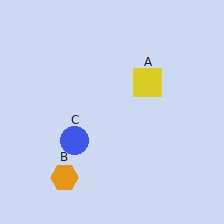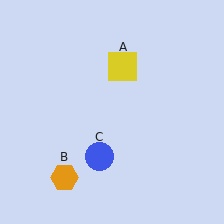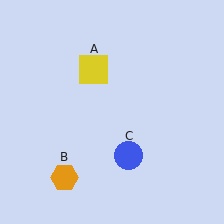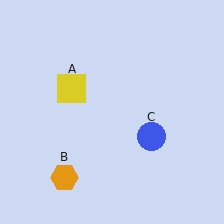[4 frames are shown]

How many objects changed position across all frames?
2 objects changed position: yellow square (object A), blue circle (object C).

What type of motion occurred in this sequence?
The yellow square (object A), blue circle (object C) rotated counterclockwise around the center of the scene.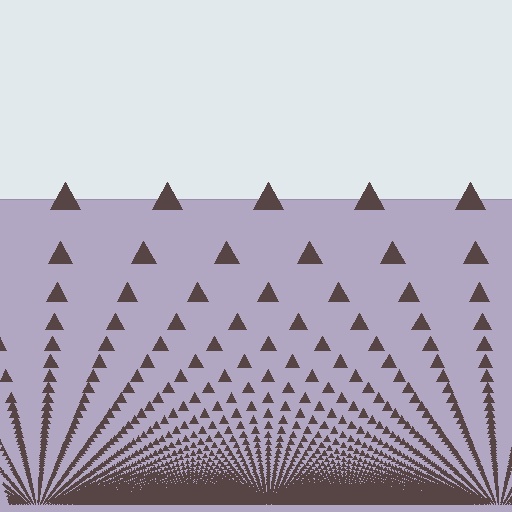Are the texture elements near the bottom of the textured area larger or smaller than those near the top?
Smaller. The gradient is inverted — elements near the bottom are smaller and denser.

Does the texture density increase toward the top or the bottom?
Density increases toward the bottom.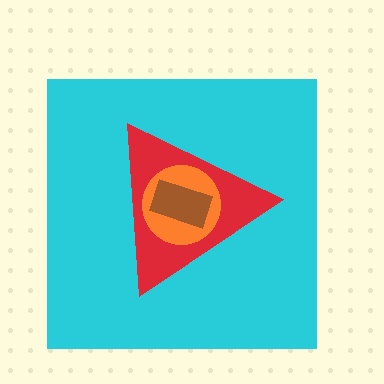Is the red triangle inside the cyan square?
Yes.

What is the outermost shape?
The cyan square.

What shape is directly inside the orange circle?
The brown rectangle.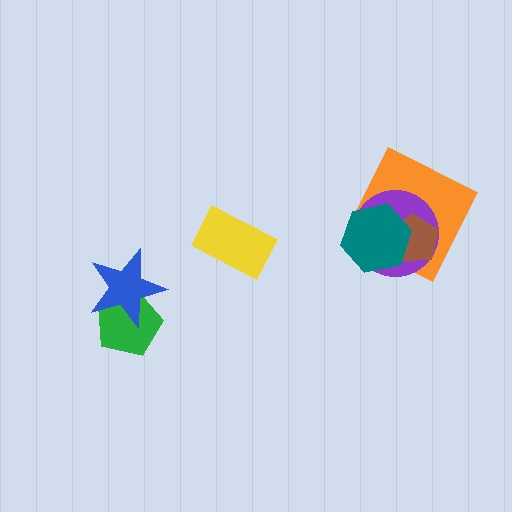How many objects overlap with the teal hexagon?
3 objects overlap with the teal hexagon.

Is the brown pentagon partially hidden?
Yes, it is partially covered by another shape.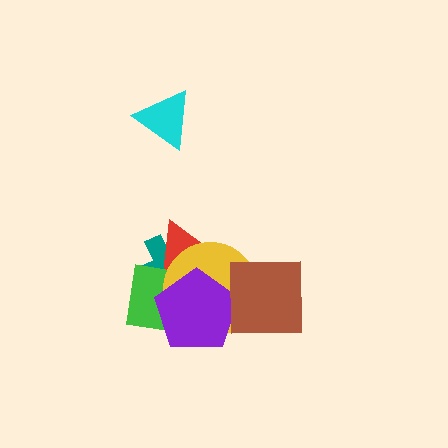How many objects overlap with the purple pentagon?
5 objects overlap with the purple pentagon.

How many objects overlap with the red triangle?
3 objects overlap with the red triangle.